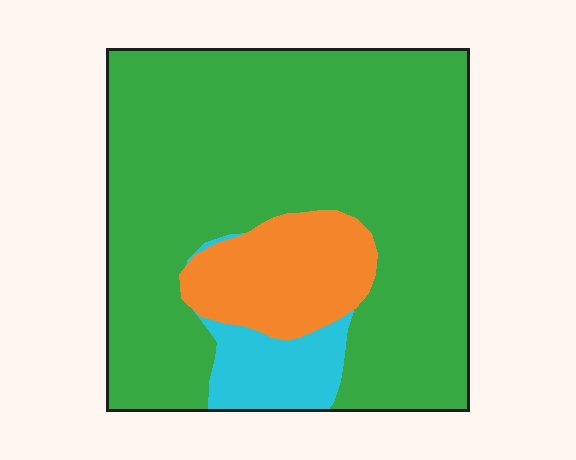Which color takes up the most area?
Green, at roughly 80%.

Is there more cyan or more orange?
Orange.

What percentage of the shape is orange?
Orange takes up less than a quarter of the shape.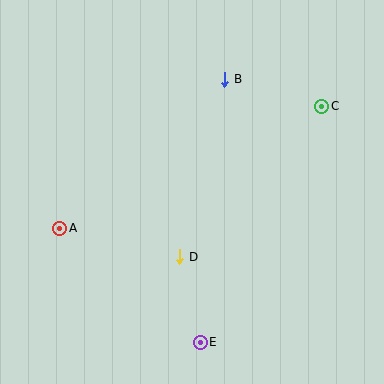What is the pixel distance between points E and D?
The distance between E and D is 88 pixels.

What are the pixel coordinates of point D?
Point D is at (180, 257).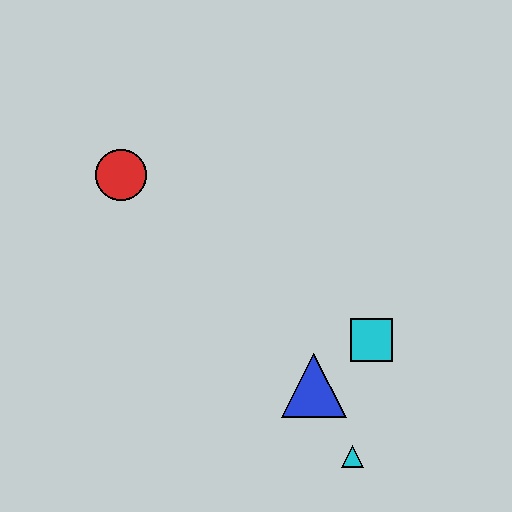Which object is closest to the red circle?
The blue triangle is closest to the red circle.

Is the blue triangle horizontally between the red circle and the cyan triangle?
Yes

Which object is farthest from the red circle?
The cyan triangle is farthest from the red circle.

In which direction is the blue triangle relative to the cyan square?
The blue triangle is to the left of the cyan square.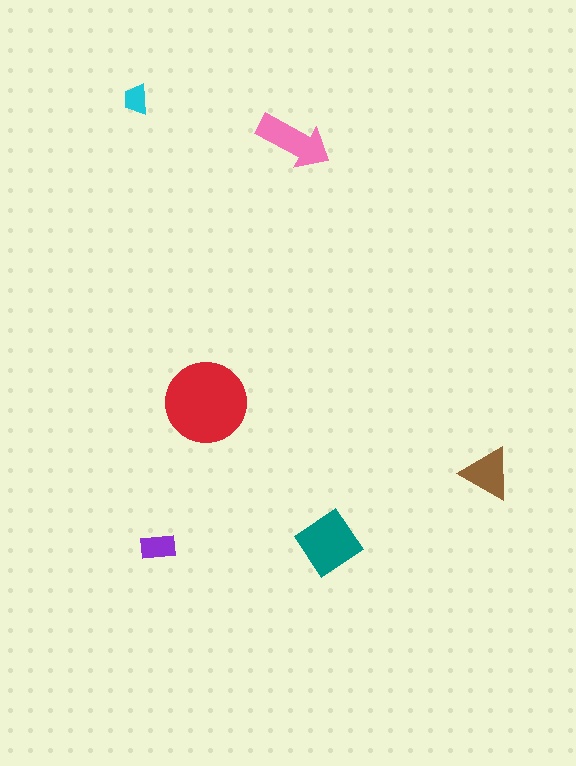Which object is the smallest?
The cyan trapezoid.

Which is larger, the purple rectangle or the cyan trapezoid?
The purple rectangle.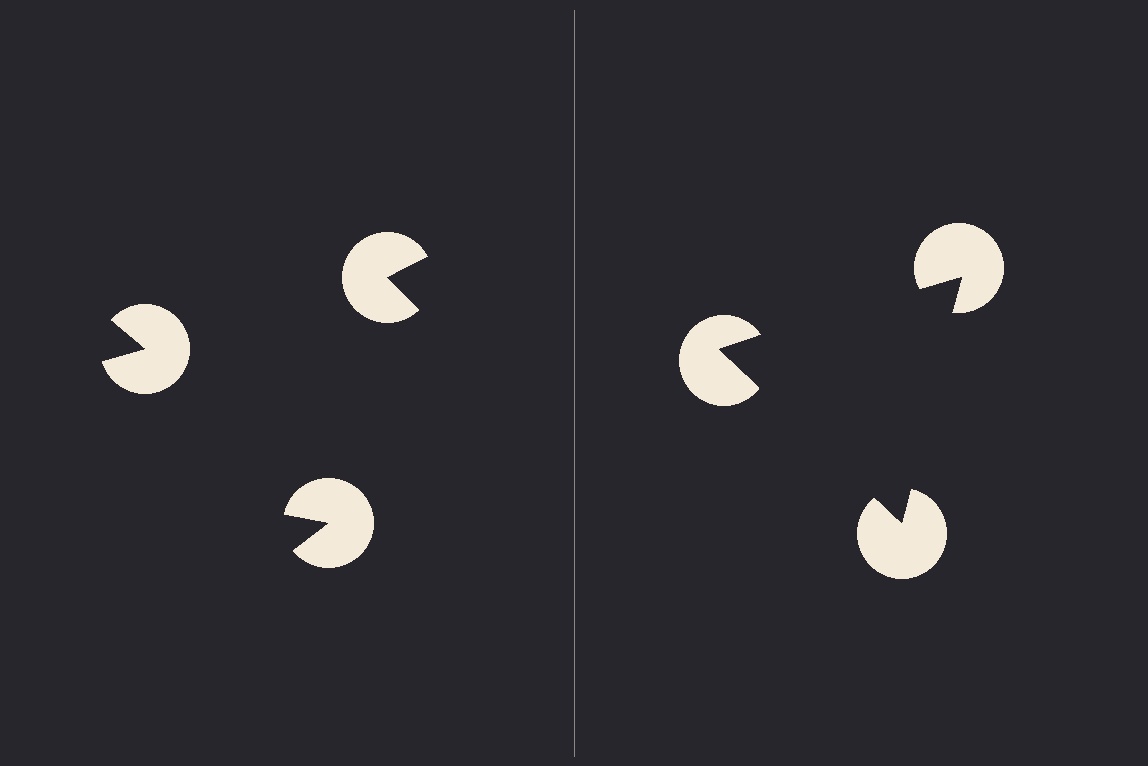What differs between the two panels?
The pac-man discs are positioned identically on both sides; only the wedge orientations differ. On the right they align to a triangle; on the left they are misaligned.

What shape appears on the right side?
An illusory triangle.